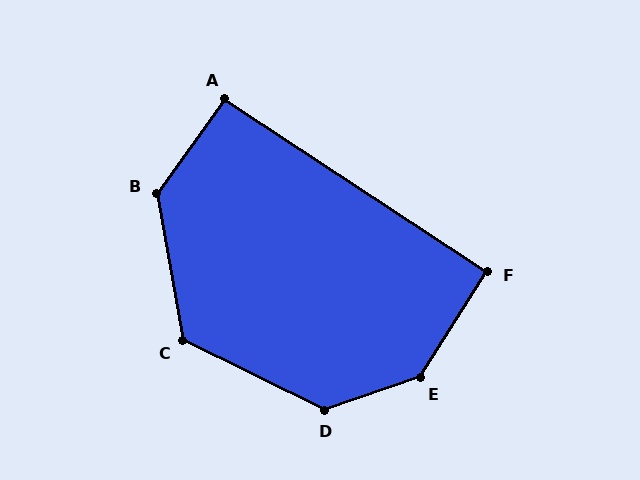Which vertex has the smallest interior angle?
F, at approximately 91 degrees.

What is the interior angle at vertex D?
Approximately 135 degrees (obtuse).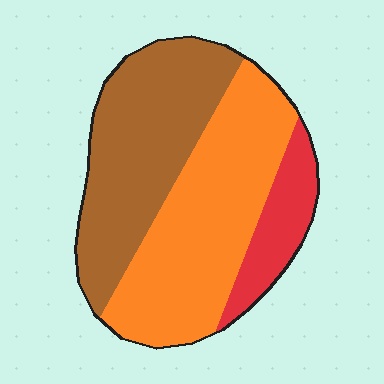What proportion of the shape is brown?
Brown covers 40% of the shape.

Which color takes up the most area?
Orange, at roughly 45%.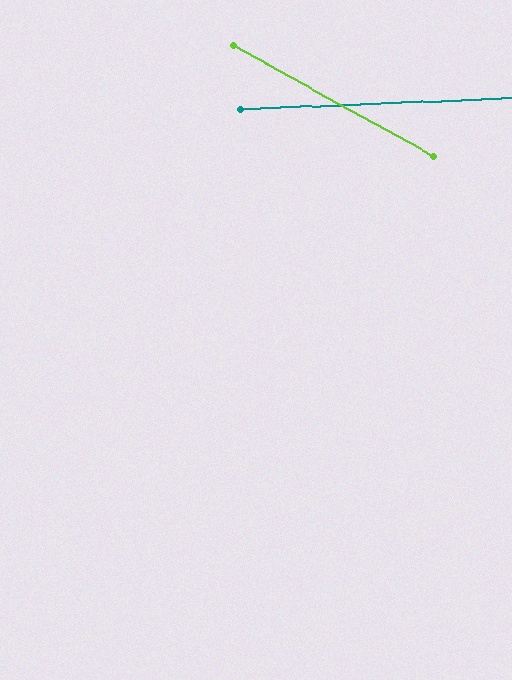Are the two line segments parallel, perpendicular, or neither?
Neither parallel nor perpendicular — they differ by about 31°.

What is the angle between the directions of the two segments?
Approximately 31 degrees.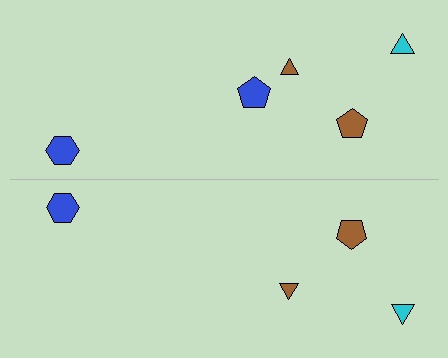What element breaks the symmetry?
A blue pentagon is missing from the bottom side.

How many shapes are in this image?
There are 9 shapes in this image.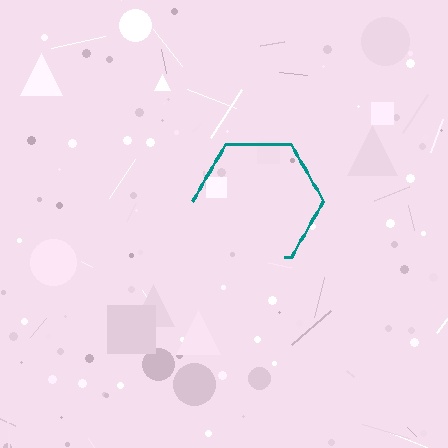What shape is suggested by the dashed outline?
The dashed outline suggests a hexagon.